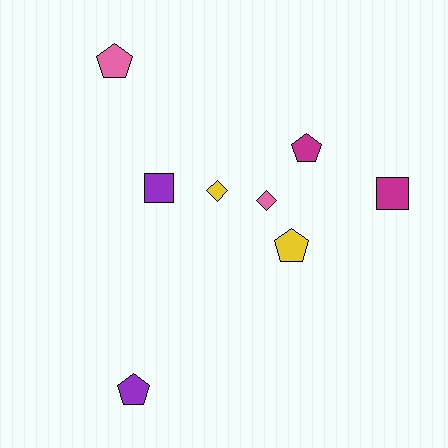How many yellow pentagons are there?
There is 1 yellow pentagon.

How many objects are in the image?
There are 8 objects.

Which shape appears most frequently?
Pentagon, with 4 objects.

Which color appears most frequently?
Magenta, with 2 objects.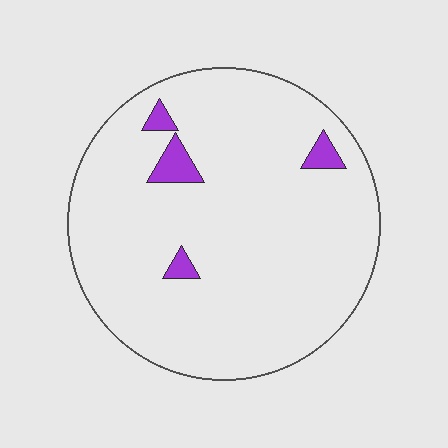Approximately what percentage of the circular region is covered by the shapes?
Approximately 5%.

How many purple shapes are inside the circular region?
4.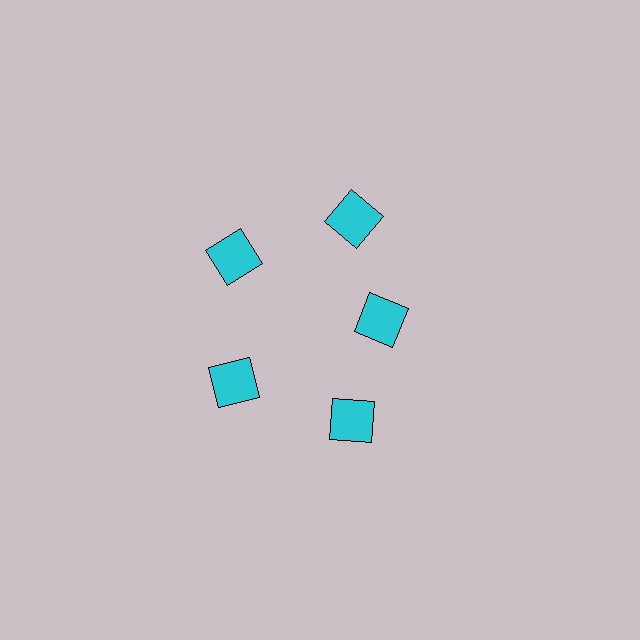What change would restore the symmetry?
The symmetry would be restored by moving it outward, back onto the ring so that all 5 squares sit at equal angles and equal distance from the center.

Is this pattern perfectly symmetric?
No. The 5 cyan squares are arranged in a ring, but one element near the 3 o'clock position is pulled inward toward the center, breaking the 5-fold rotational symmetry.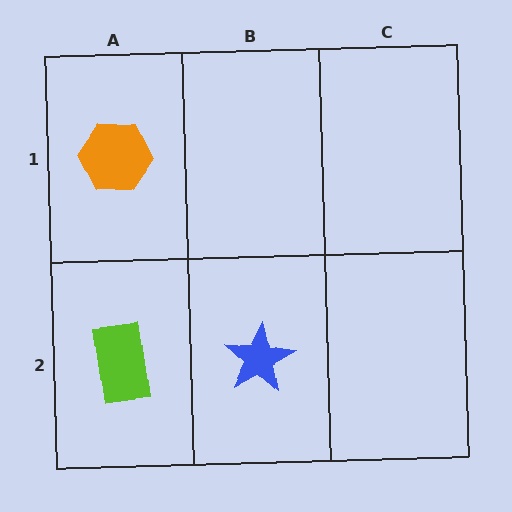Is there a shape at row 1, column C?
No, that cell is empty.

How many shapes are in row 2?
2 shapes.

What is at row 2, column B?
A blue star.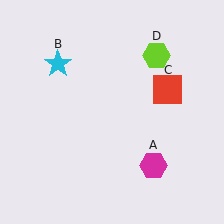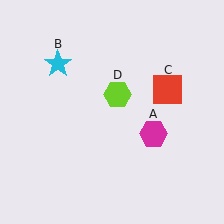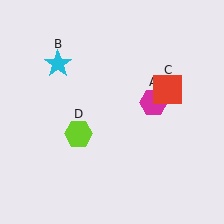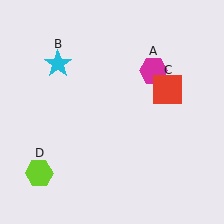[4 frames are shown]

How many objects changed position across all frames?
2 objects changed position: magenta hexagon (object A), lime hexagon (object D).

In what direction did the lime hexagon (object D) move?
The lime hexagon (object D) moved down and to the left.